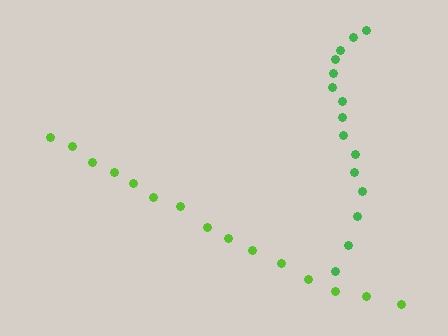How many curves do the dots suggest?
There are 2 distinct paths.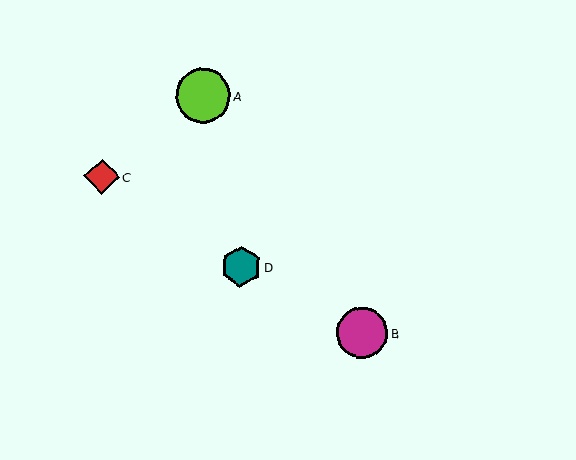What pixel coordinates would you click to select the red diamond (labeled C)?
Click at (102, 177) to select the red diamond C.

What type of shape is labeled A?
Shape A is a lime circle.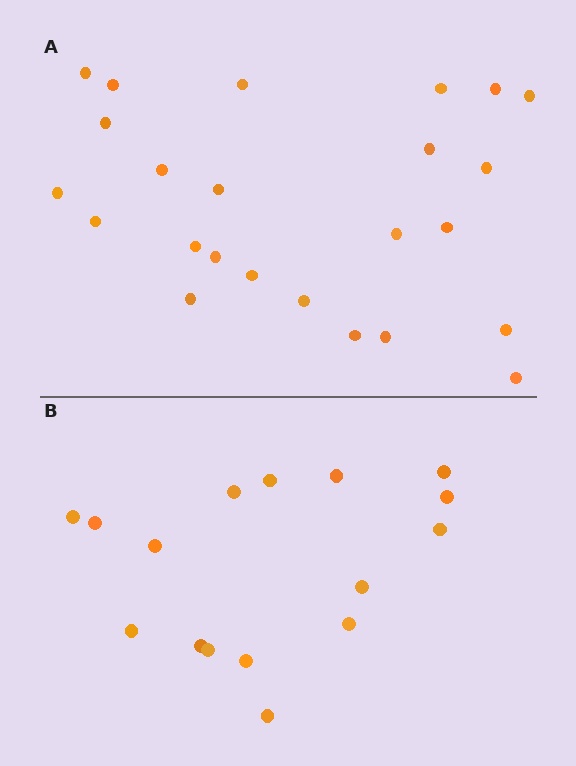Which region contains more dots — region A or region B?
Region A (the top region) has more dots.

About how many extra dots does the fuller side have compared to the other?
Region A has roughly 8 or so more dots than region B.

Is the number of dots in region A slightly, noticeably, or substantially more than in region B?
Region A has substantially more. The ratio is roughly 1.5 to 1.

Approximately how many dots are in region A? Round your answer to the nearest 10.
About 20 dots. (The exact count is 24, which rounds to 20.)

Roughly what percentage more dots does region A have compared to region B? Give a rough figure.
About 50% more.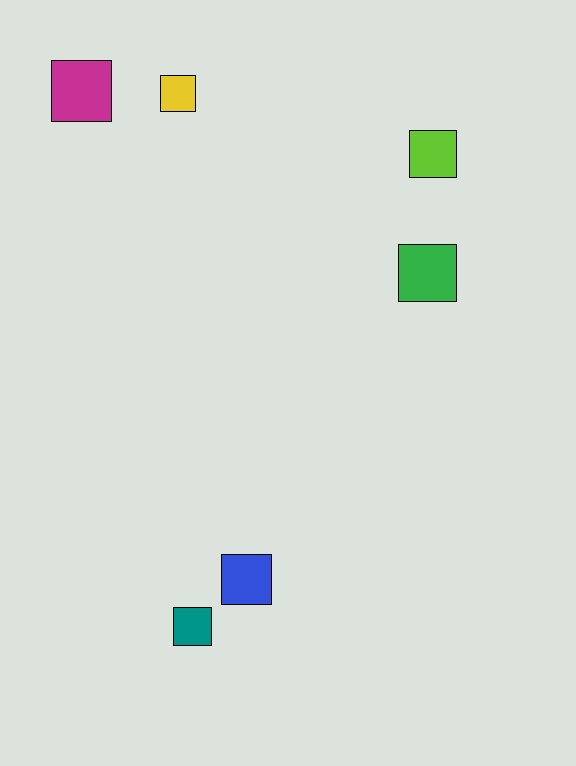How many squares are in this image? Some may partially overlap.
There are 6 squares.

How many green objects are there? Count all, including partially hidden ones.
There is 1 green object.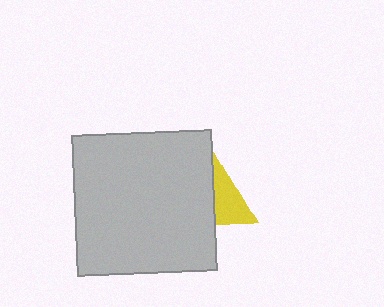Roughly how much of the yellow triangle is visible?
A small part of it is visible (roughly 33%).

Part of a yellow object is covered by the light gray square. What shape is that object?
It is a triangle.